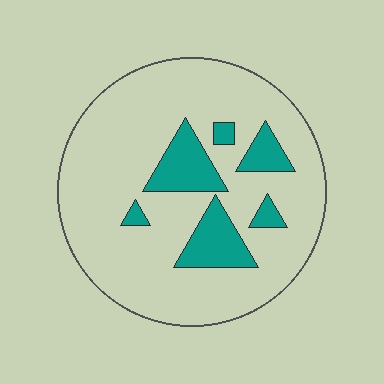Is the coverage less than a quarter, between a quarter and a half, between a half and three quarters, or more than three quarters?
Less than a quarter.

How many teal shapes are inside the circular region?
6.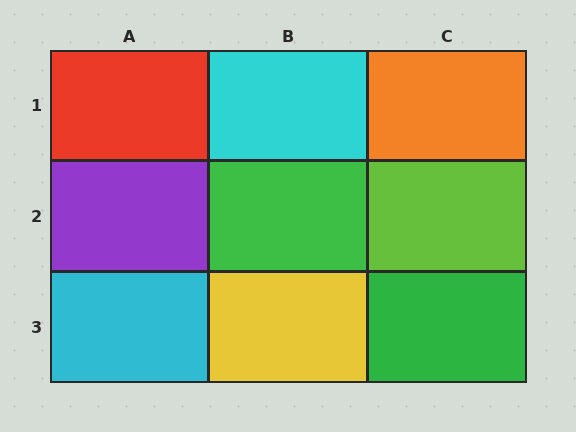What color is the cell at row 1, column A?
Red.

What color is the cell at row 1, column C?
Orange.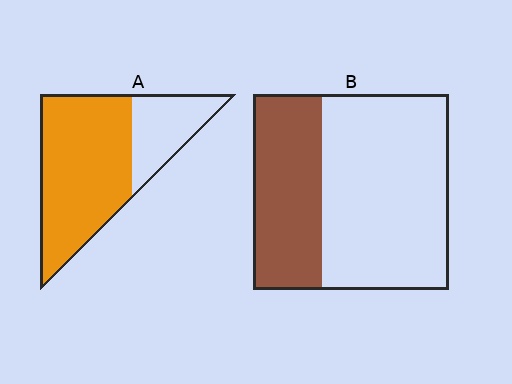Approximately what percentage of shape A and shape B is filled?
A is approximately 70% and B is approximately 35%.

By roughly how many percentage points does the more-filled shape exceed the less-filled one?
By roughly 35 percentage points (A over B).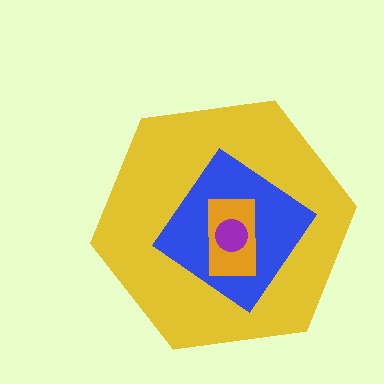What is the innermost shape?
The purple circle.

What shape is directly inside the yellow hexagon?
The blue diamond.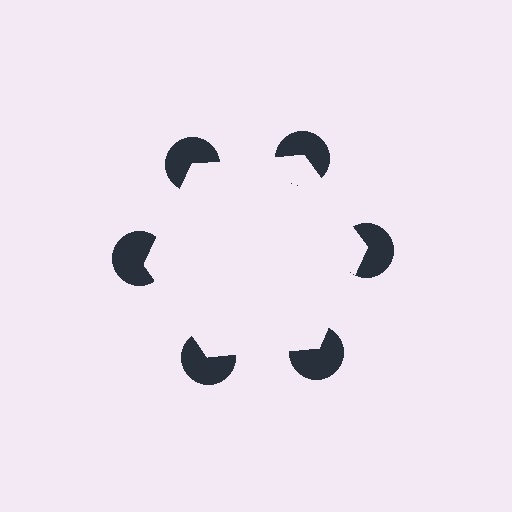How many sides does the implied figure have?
6 sides.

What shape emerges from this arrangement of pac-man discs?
An illusory hexagon — its edges are inferred from the aligned wedge cuts in the pac-man discs, not physically drawn.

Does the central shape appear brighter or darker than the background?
It typically appears slightly brighter than the background, even though no actual brightness change is drawn.